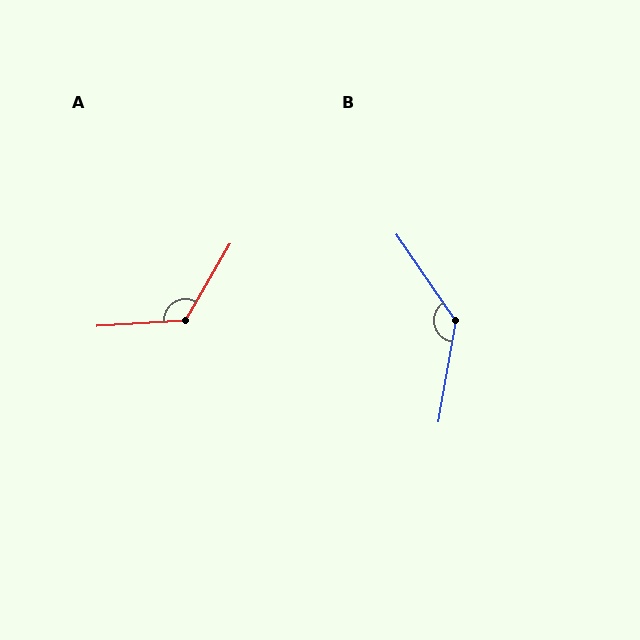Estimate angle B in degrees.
Approximately 136 degrees.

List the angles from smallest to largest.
A (124°), B (136°).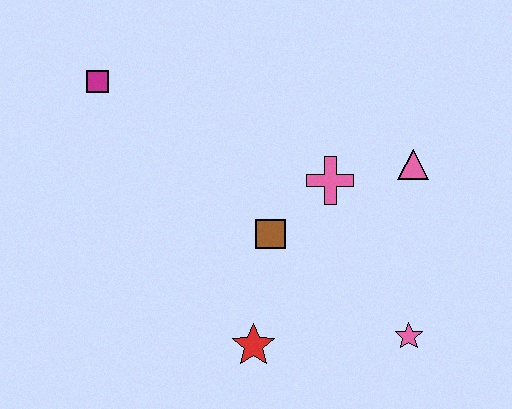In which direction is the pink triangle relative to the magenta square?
The pink triangle is to the right of the magenta square.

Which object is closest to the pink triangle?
The pink cross is closest to the pink triangle.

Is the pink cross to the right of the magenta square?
Yes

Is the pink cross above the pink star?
Yes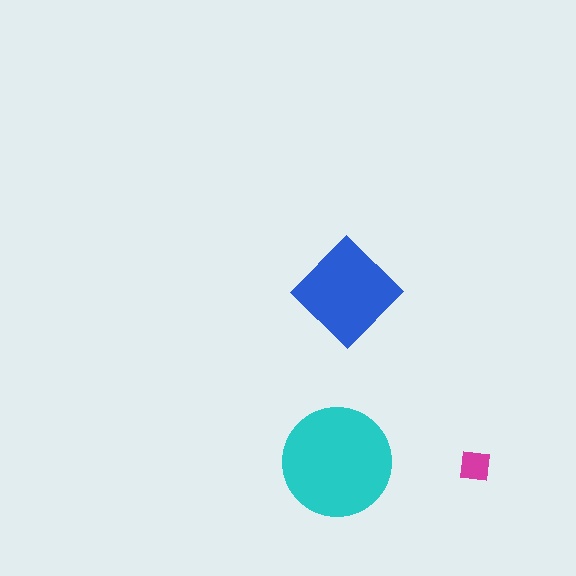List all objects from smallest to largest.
The magenta square, the blue diamond, the cyan circle.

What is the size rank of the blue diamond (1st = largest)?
2nd.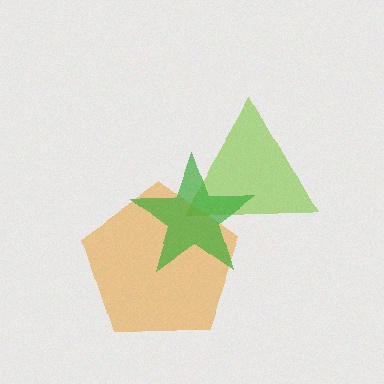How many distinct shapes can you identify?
There are 3 distinct shapes: a lime triangle, an orange pentagon, a green star.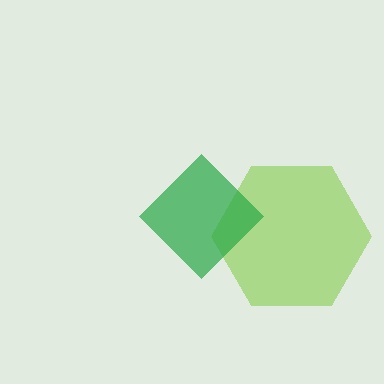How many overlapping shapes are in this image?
There are 2 overlapping shapes in the image.